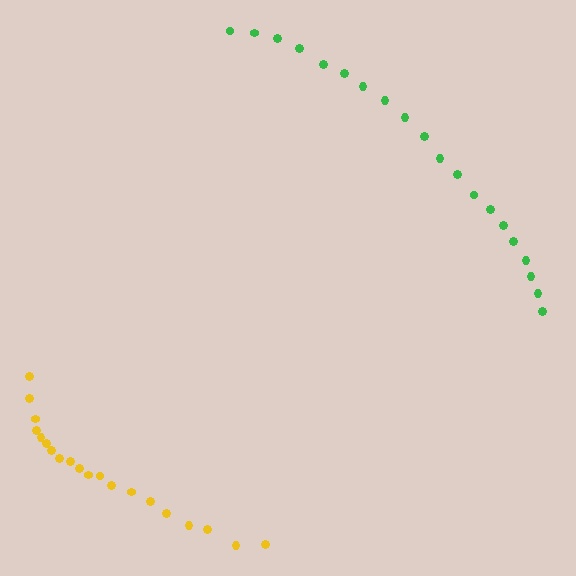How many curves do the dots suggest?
There are 2 distinct paths.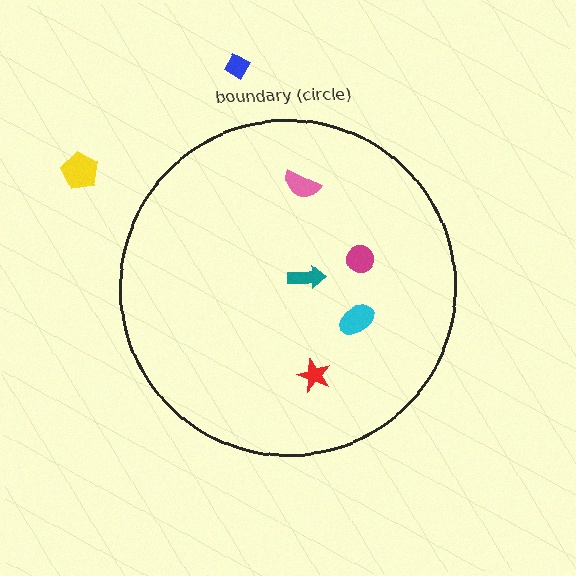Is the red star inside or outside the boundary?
Inside.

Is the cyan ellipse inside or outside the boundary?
Inside.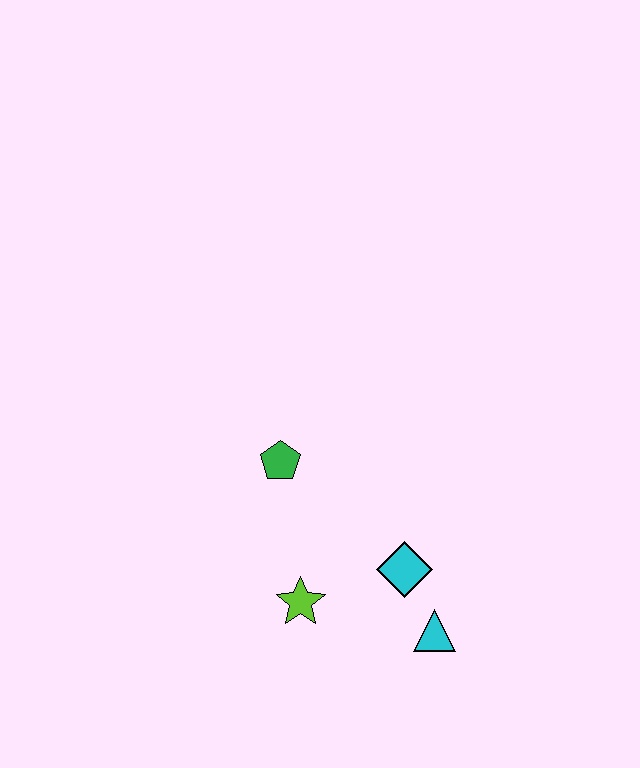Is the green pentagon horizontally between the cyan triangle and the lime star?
No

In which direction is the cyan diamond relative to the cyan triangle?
The cyan diamond is above the cyan triangle.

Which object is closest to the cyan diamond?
The cyan triangle is closest to the cyan diamond.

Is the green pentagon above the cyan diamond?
Yes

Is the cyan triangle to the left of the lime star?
No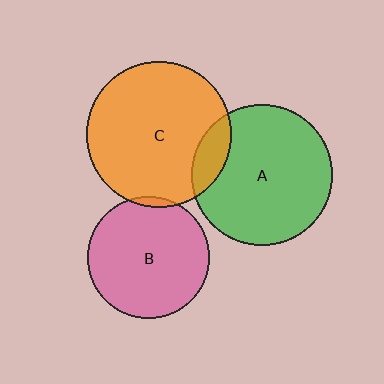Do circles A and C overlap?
Yes.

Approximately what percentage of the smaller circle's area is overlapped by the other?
Approximately 15%.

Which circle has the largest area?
Circle C (orange).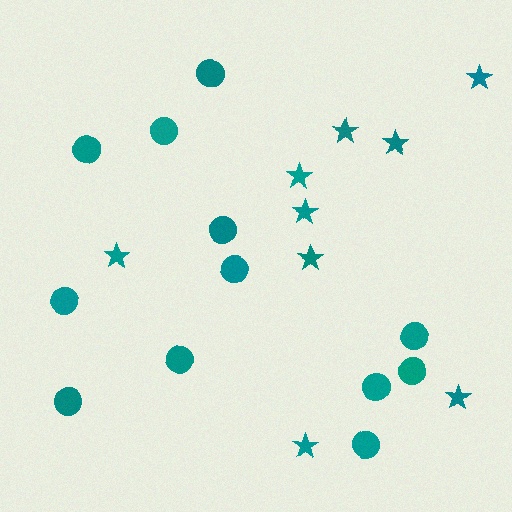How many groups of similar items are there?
There are 2 groups: one group of circles (12) and one group of stars (9).